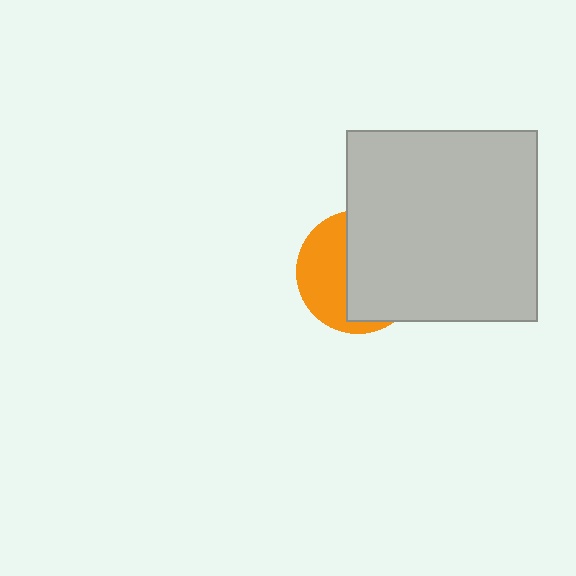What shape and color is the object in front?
The object in front is a light gray square.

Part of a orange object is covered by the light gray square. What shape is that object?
It is a circle.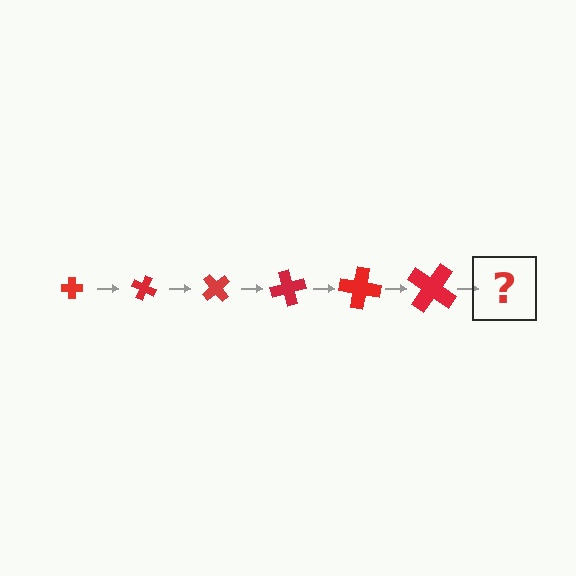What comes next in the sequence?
The next element should be a cross, larger than the previous one and rotated 150 degrees from the start.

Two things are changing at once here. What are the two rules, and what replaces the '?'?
The two rules are that the cross grows larger each step and it rotates 25 degrees each step. The '?' should be a cross, larger than the previous one and rotated 150 degrees from the start.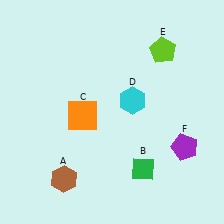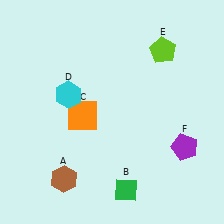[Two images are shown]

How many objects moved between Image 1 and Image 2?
2 objects moved between the two images.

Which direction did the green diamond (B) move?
The green diamond (B) moved down.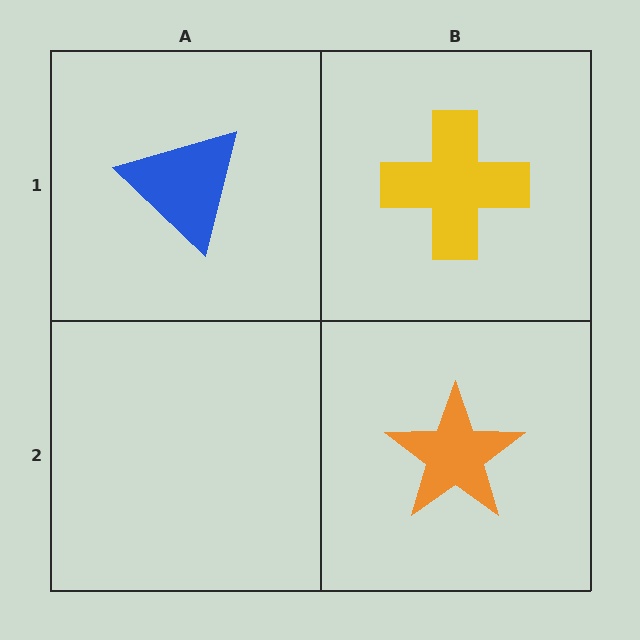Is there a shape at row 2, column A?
No, that cell is empty.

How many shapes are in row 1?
2 shapes.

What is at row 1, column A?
A blue triangle.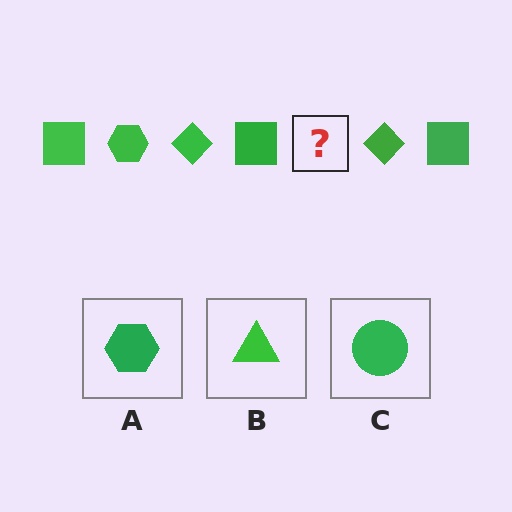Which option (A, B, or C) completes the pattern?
A.